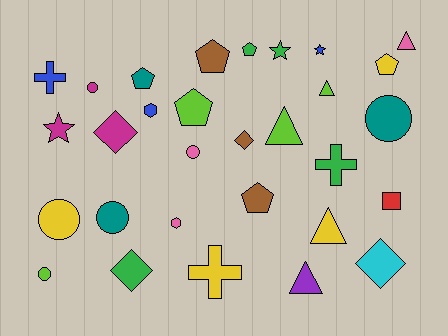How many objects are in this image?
There are 30 objects.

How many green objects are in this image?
There are 4 green objects.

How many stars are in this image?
There are 3 stars.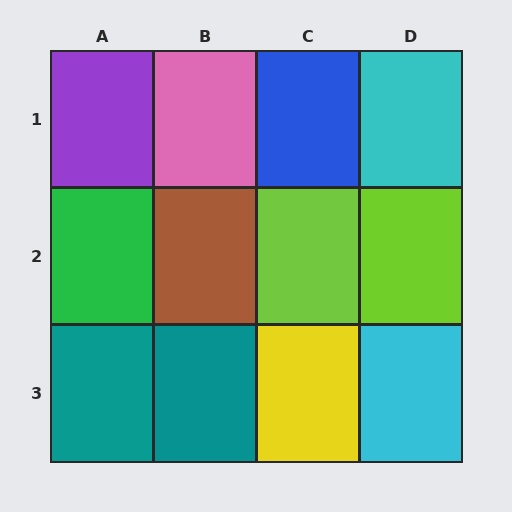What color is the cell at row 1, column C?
Blue.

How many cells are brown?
1 cell is brown.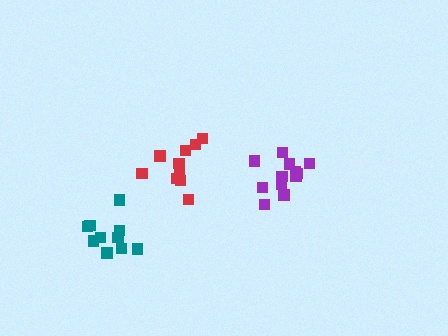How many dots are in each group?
Group 1: 12 dots, Group 2: 10 dots, Group 3: 10 dots (32 total).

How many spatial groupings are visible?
There are 3 spatial groupings.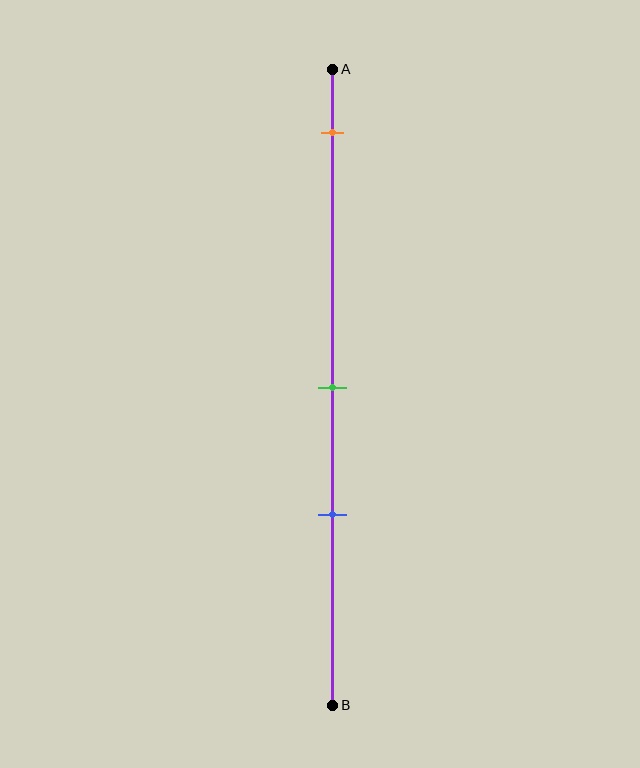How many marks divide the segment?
There are 3 marks dividing the segment.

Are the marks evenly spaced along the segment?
No, the marks are not evenly spaced.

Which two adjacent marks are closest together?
The green and blue marks are the closest adjacent pair.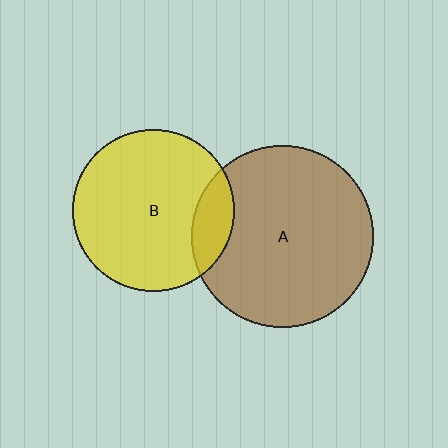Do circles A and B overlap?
Yes.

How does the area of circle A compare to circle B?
Approximately 1.3 times.